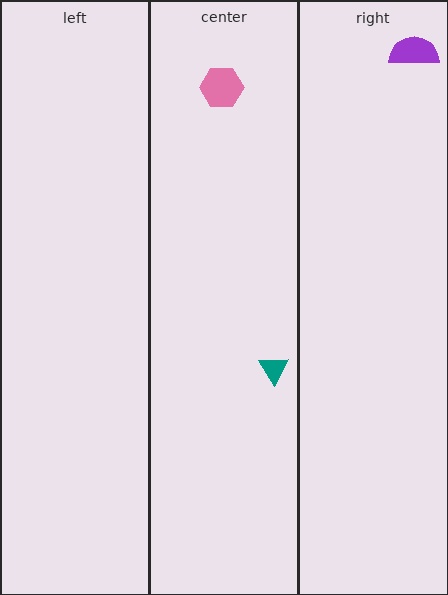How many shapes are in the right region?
1.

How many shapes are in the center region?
2.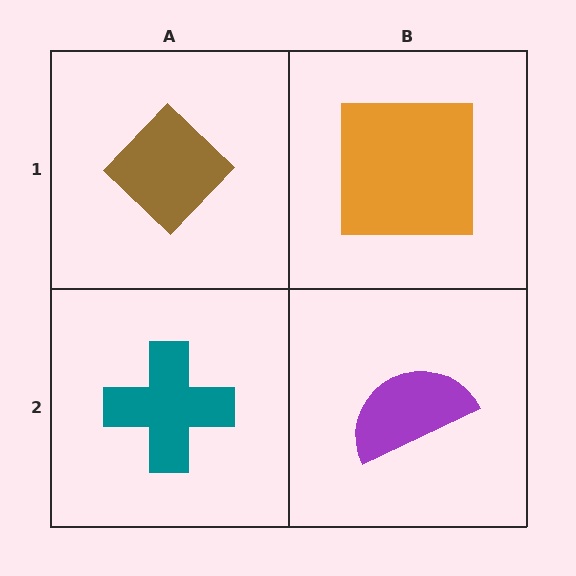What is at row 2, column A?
A teal cross.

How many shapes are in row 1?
2 shapes.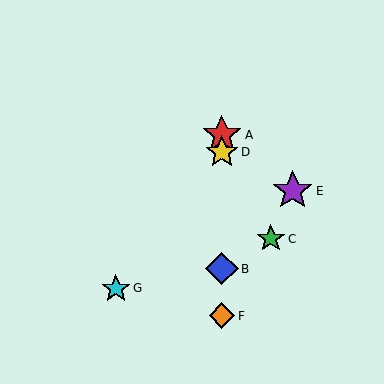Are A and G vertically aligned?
No, A is at x≈222 and G is at x≈116.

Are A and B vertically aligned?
Yes, both are at x≈222.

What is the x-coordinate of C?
Object C is at x≈271.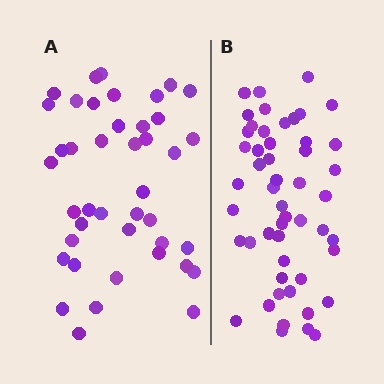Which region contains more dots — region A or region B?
Region B (the right region) has more dots.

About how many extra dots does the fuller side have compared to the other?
Region B has roughly 8 or so more dots than region A.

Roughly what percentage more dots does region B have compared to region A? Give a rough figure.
About 20% more.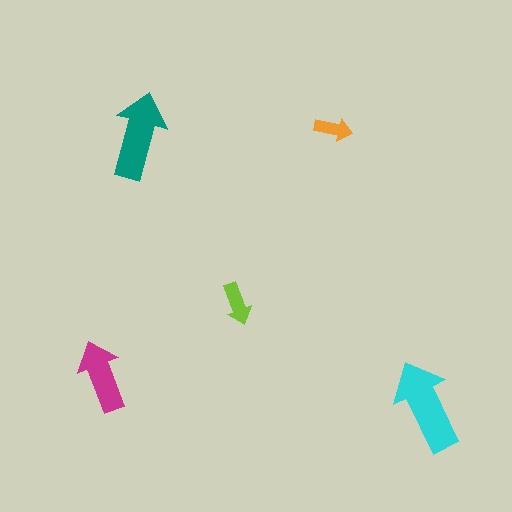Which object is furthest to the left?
The magenta arrow is leftmost.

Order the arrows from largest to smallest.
the cyan one, the teal one, the magenta one, the lime one, the orange one.